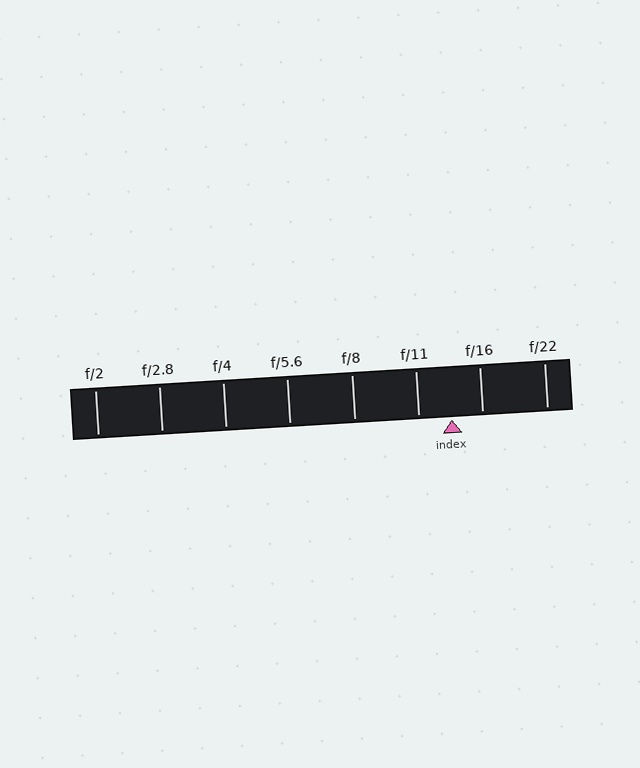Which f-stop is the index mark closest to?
The index mark is closest to f/16.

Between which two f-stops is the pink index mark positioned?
The index mark is between f/11 and f/16.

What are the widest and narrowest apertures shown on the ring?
The widest aperture shown is f/2 and the narrowest is f/22.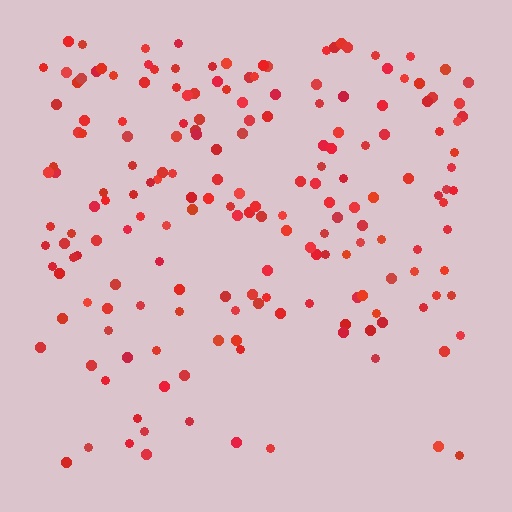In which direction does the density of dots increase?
From bottom to top, with the top side densest.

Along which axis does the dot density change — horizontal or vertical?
Vertical.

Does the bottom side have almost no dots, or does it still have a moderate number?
Still a moderate number, just noticeably fewer than the top.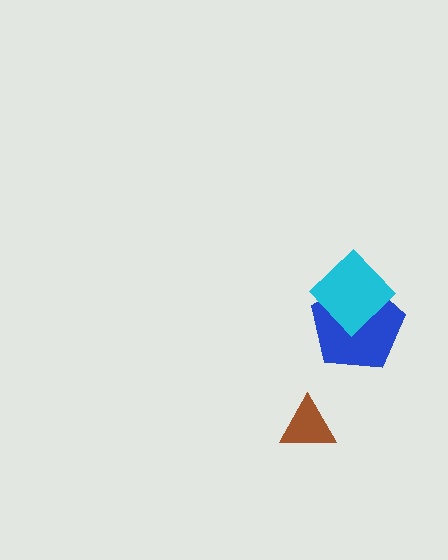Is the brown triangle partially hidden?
No, no other shape covers it.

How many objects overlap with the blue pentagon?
1 object overlaps with the blue pentagon.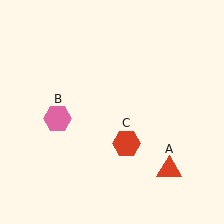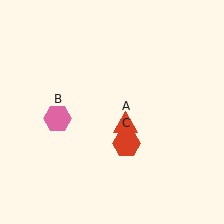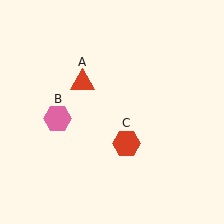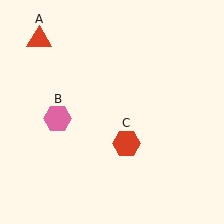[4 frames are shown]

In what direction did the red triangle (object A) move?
The red triangle (object A) moved up and to the left.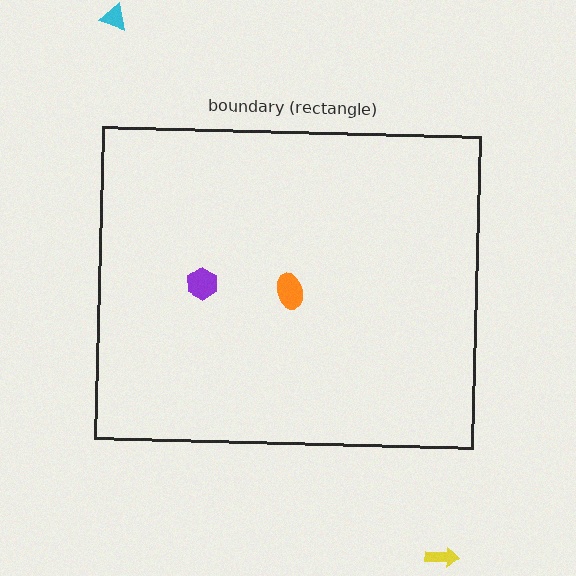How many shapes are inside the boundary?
2 inside, 2 outside.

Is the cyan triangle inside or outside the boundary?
Outside.